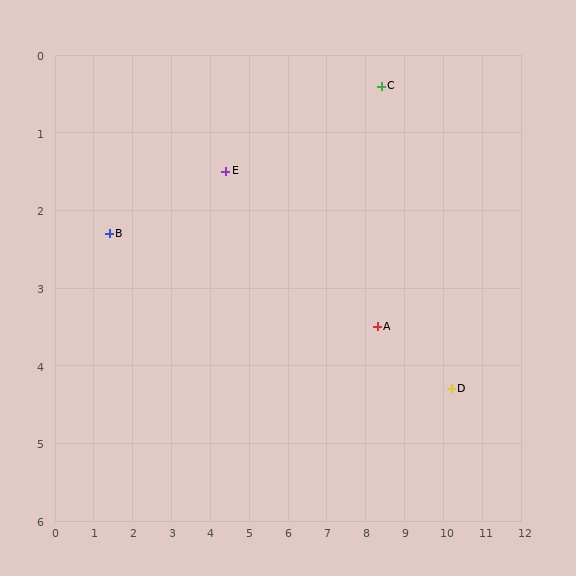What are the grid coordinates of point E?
Point E is at approximately (4.4, 1.5).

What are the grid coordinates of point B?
Point B is at approximately (1.4, 2.3).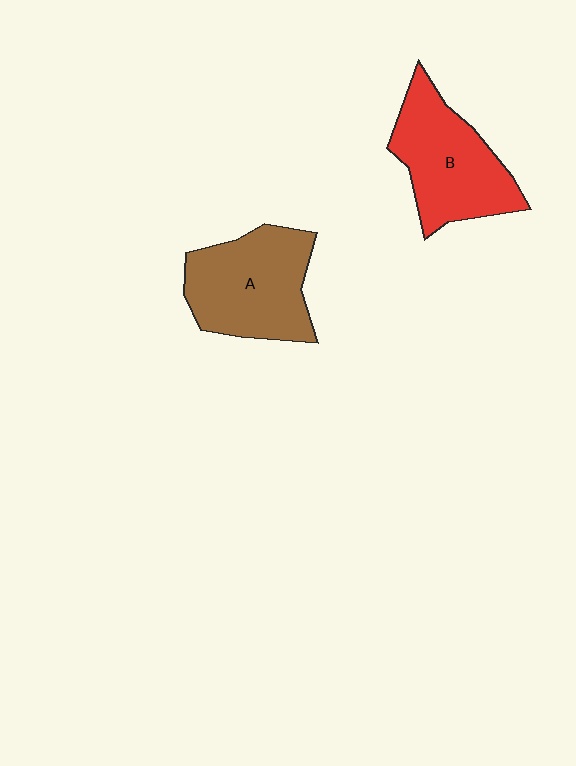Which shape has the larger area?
Shape A (brown).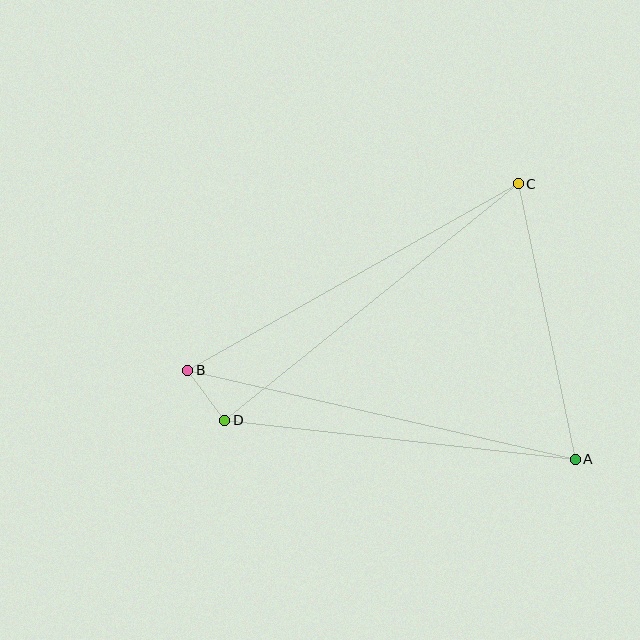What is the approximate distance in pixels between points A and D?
The distance between A and D is approximately 353 pixels.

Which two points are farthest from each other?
Points A and B are farthest from each other.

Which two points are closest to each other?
Points B and D are closest to each other.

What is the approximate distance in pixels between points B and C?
The distance between B and C is approximately 379 pixels.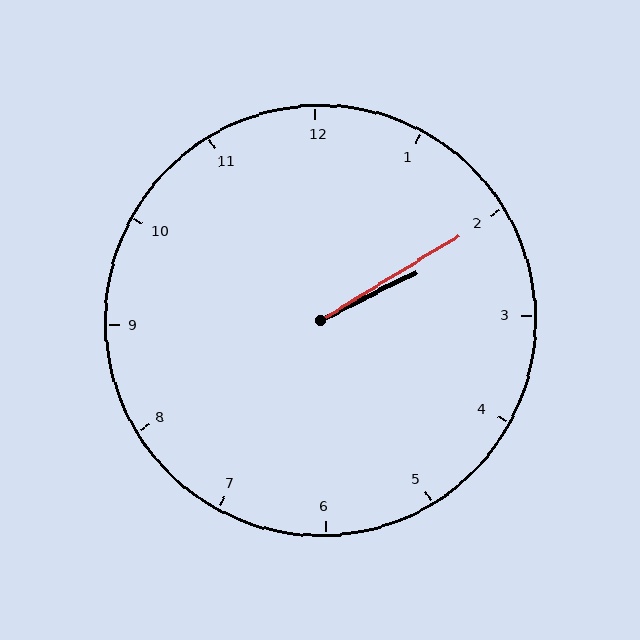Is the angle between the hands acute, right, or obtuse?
It is acute.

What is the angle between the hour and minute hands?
Approximately 5 degrees.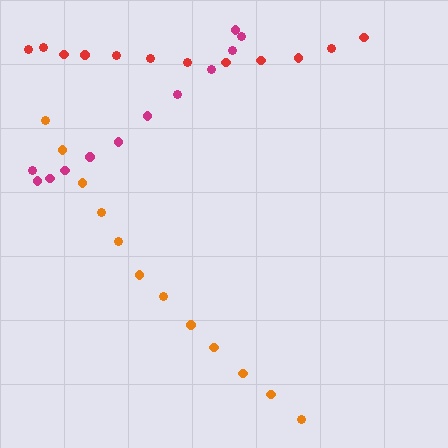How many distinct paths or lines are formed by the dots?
There are 3 distinct paths.